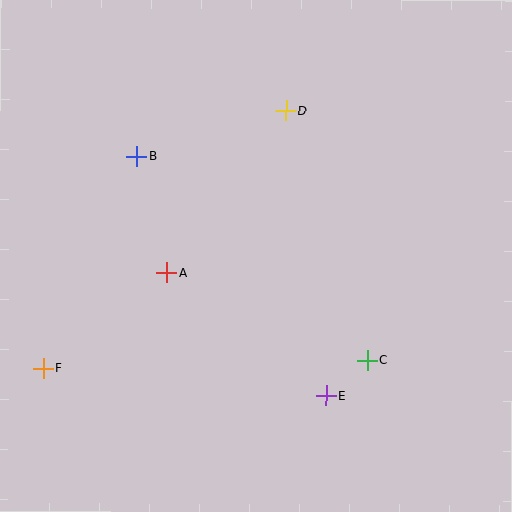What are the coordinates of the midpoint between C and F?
The midpoint between C and F is at (205, 365).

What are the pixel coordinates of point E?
Point E is at (326, 396).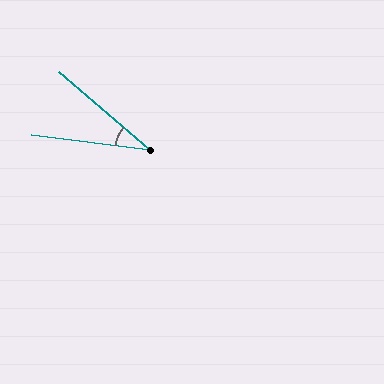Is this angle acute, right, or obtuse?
It is acute.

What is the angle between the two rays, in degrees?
Approximately 33 degrees.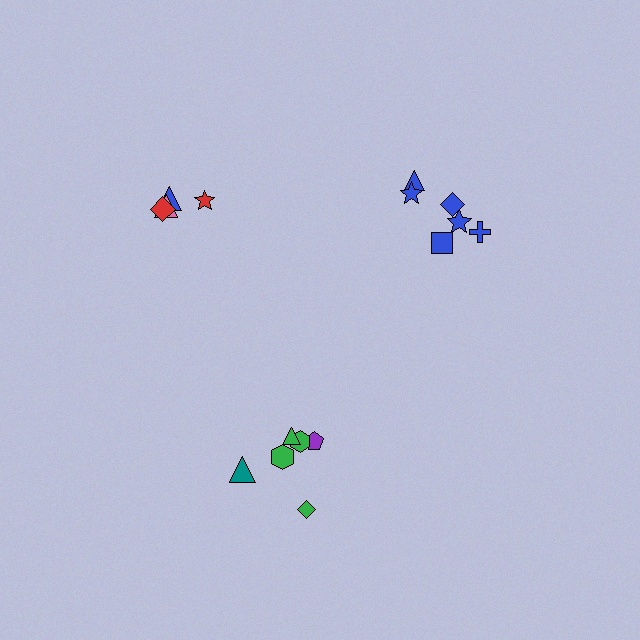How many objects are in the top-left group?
There are 4 objects.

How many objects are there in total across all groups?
There are 16 objects.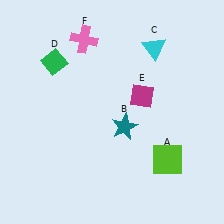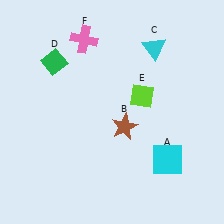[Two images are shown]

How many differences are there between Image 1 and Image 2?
There are 3 differences between the two images.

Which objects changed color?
A changed from lime to cyan. B changed from teal to brown. E changed from magenta to lime.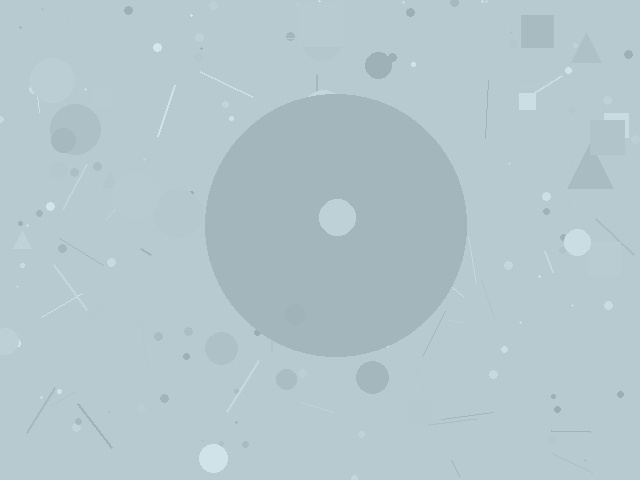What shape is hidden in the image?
A circle is hidden in the image.